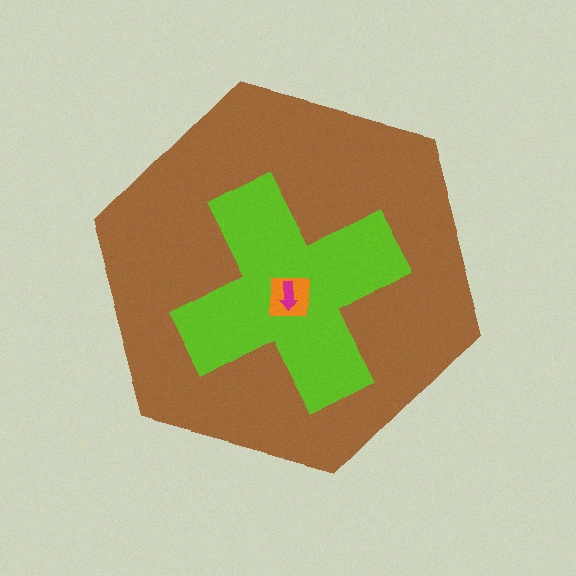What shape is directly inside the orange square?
The magenta arrow.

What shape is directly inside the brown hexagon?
The lime cross.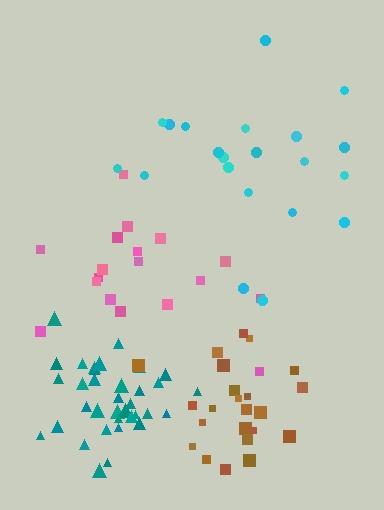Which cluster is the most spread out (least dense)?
Pink.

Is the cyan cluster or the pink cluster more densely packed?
Cyan.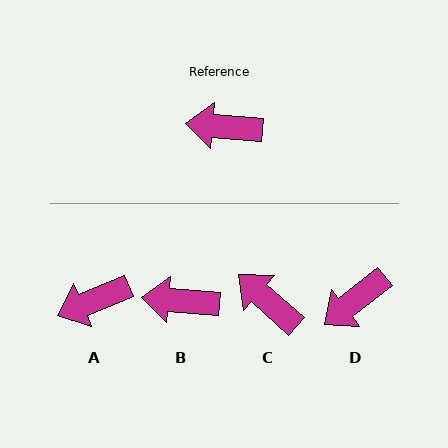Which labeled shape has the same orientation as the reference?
B.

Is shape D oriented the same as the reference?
No, it is off by about 43 degrees.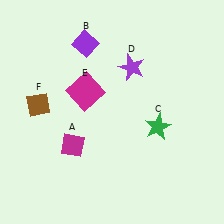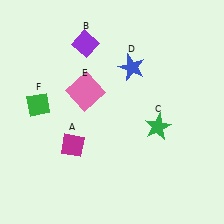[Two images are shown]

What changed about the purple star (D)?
In Image 1, D is purple. In Image 2, it changed to blue.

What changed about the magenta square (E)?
In Image 1, E is magenta. In Image 2, it changed to pink.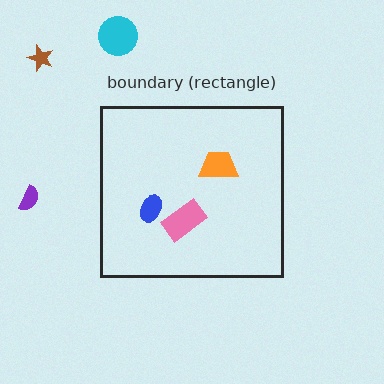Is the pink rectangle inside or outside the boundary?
Inside.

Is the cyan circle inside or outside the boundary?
Outside.